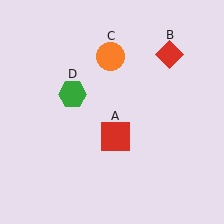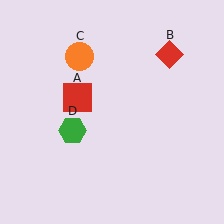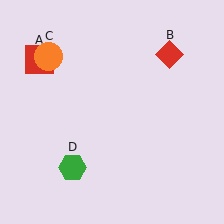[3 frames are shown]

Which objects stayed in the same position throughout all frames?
Red diamond (object B) remained stationary.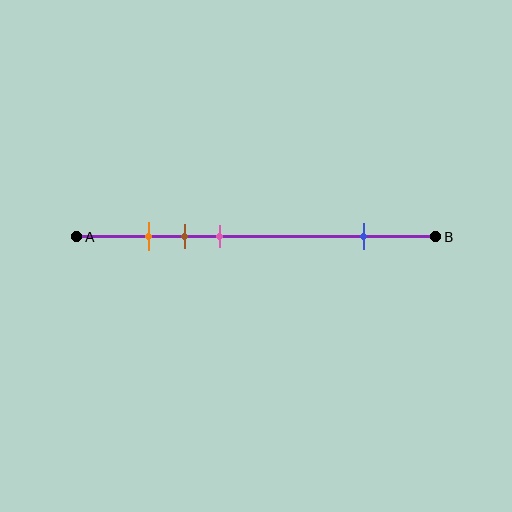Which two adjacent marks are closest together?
The orange and brown marks are the closest adjacent pair.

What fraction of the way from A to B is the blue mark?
The blue mark is approximately 80% (0.8) of the way from A to B.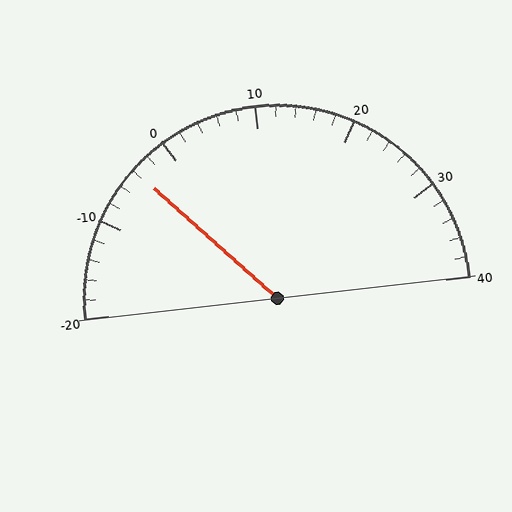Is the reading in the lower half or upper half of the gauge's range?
The reading is in the lower half of the range (-20 to 40).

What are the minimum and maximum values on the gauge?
The gauge ranges from -20 to 40.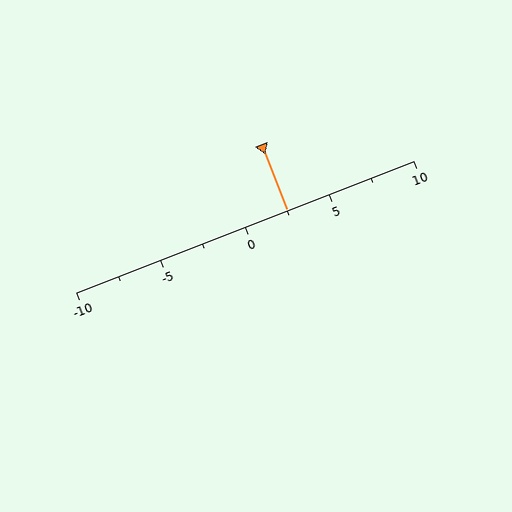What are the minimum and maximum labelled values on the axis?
The axis runs from -10 to 10.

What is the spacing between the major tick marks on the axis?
The major ticks are spaced 5 apart.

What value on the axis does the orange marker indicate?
The marker indicates approximately 2.5.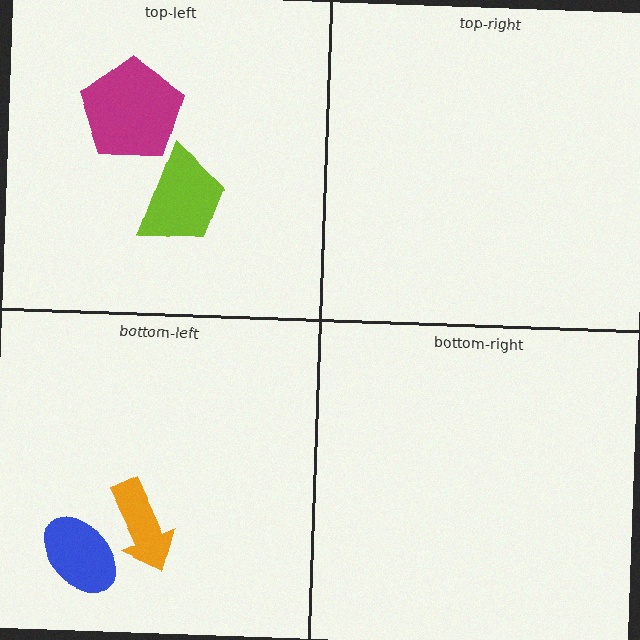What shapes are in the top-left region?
The lime trapezoid, the magenta pentagon.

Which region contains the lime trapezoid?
The top-left region.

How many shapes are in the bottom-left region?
2.